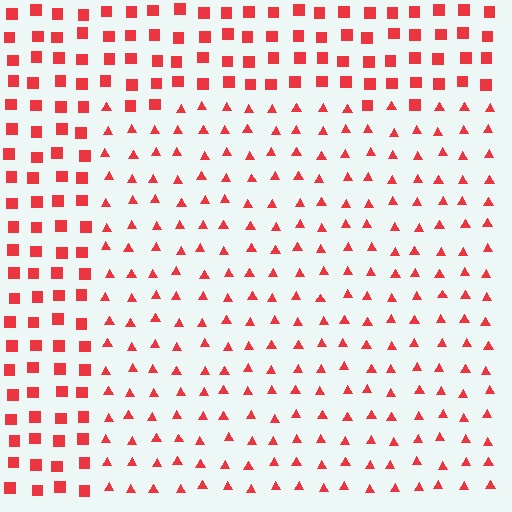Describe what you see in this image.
The image is filled with small red elements arranged in a uniform grid. A rectangle-shaped region contains triangles, while the surrounding area contains squares. The boundary is defined purely by the change in element shape.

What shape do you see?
I see a rectangle.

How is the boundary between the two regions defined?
The boundary is defined by a change in element shape: triangles inside vs. squares outside. All elements share the same color and spacing.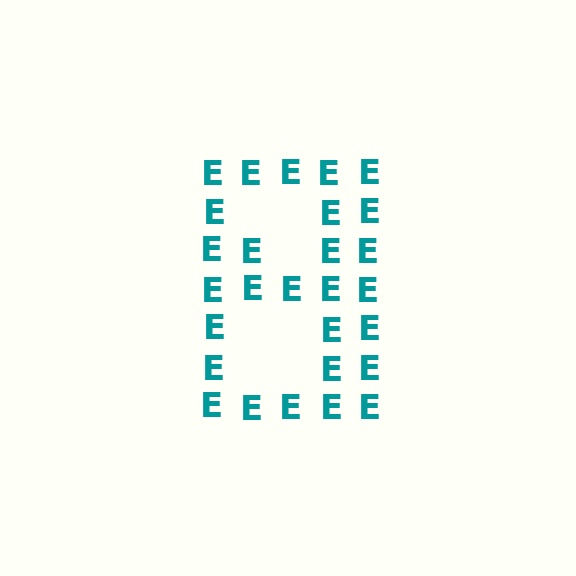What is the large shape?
The large shape is the digit 8.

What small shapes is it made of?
It is made of small letter E's.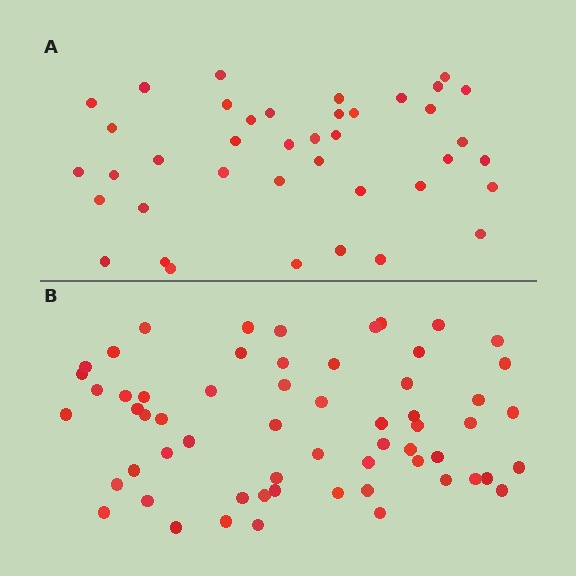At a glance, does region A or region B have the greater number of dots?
Region B (the bottom region) has more dots.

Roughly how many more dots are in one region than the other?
Region B has approximately 20 more dots than region A.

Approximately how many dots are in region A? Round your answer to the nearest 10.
About 40 dots.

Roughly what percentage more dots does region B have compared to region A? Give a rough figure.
About 50% more.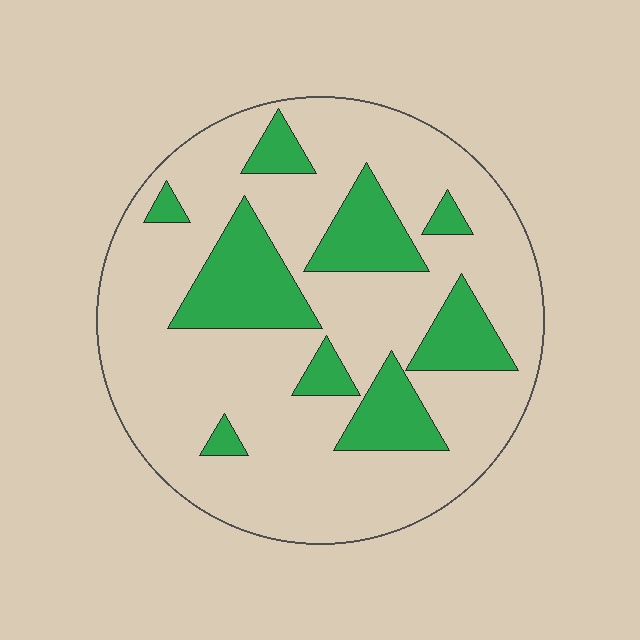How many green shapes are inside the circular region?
9.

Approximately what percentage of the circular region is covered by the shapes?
Approximately 25%.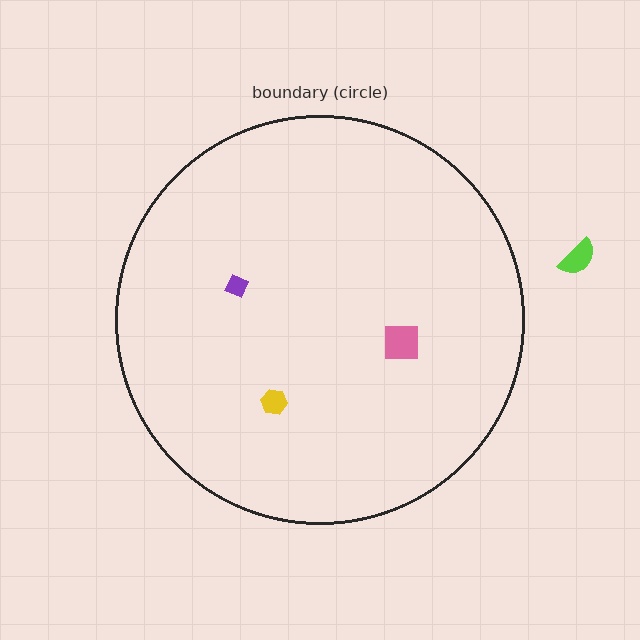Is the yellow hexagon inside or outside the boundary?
Inside.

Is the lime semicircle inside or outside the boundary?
Outside.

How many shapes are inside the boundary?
3 inside, 1 outside.